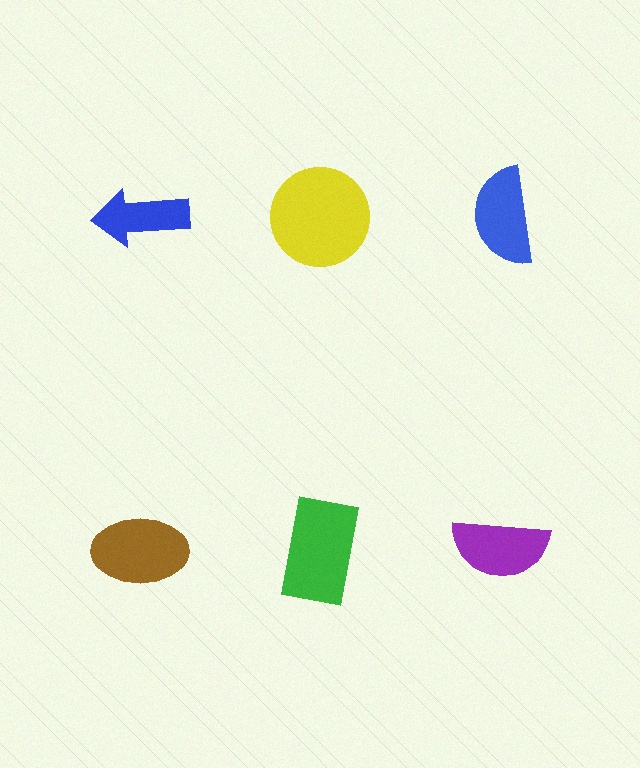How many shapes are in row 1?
3 shapes.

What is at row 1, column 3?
A blue semicircle.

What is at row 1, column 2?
A yellow circle.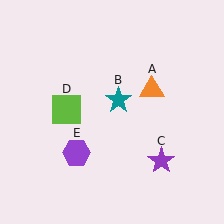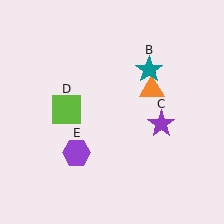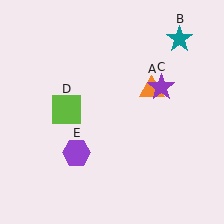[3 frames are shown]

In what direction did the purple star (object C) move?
The purple star (object C) moved up.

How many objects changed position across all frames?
2 objects changed position: teal star (object B), purple star (object C).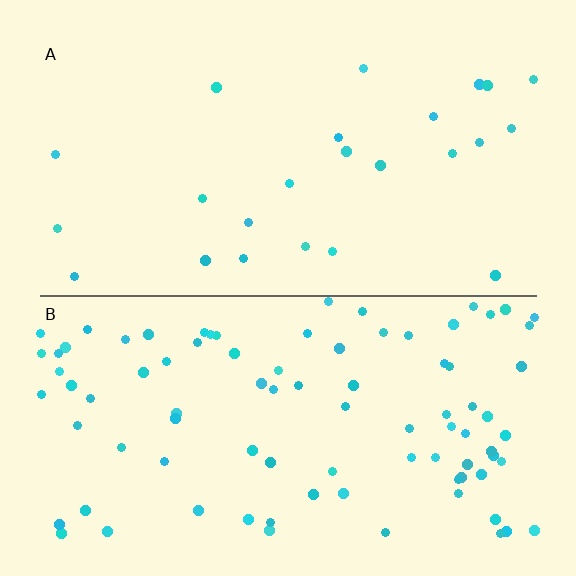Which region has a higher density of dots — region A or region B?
B (the bottom).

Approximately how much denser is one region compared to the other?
Approximately 3.6× — region B over region A.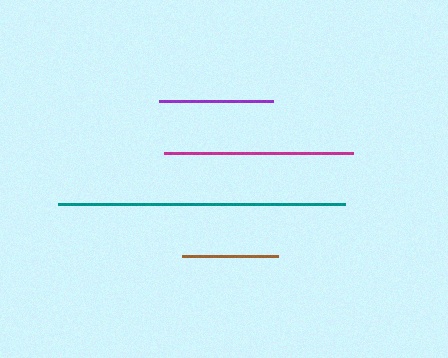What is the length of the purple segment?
The purple segment is approximately 114 pixels long.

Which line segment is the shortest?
The brown line is the shortest at approximately 95 pixels.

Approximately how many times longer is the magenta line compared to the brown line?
The magenta line is approximately 2.0 times the length of the brown line.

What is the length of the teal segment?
The teal segment is approximately 287 pixels long.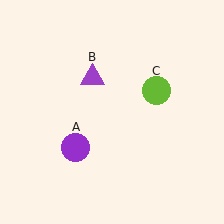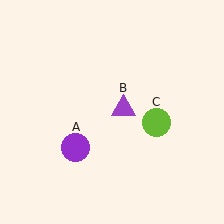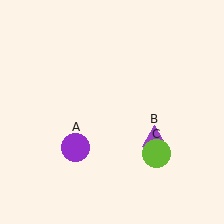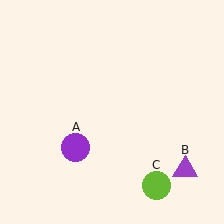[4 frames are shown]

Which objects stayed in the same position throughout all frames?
Purple circle (object A) remained stationary.